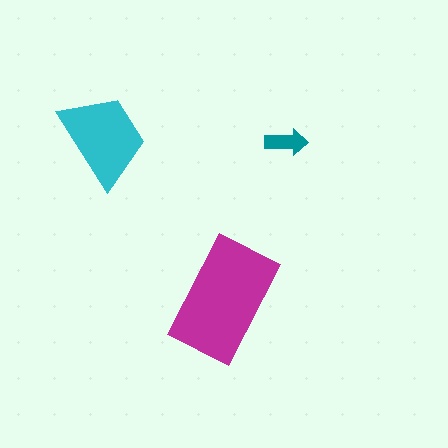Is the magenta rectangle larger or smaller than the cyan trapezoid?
Larger.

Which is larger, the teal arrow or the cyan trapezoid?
The cyan trapezoid.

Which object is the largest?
The magenta rectangle.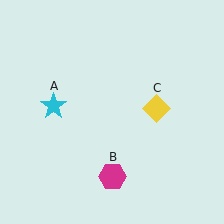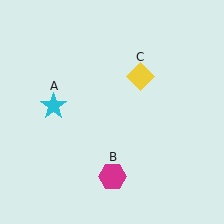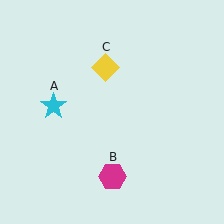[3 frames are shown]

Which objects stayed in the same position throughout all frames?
Cyan star (object A) and magenta hexagon (object B) remained stationary.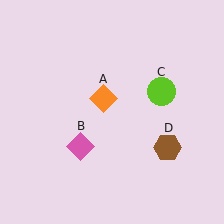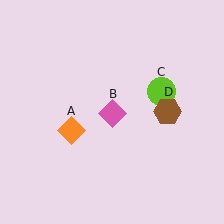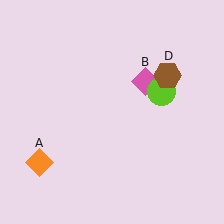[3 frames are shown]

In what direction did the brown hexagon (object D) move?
The brown hexagon (object D) moved up.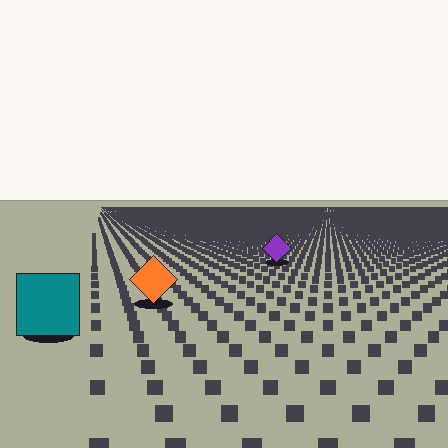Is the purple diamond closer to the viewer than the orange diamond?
No. The orange diamond is closer — you can tell from the texture gradient: the ground texture is coarser near it.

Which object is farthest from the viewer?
The purple diamond is farthest from the viewer. It appears smaller and the ground texture around it is denser.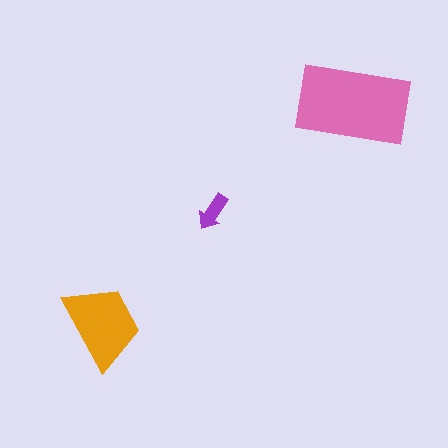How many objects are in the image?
There are 3 objects in the image.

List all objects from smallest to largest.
The purple arrow, the orange trapezoid, the pink rectangle.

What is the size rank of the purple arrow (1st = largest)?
3rd.